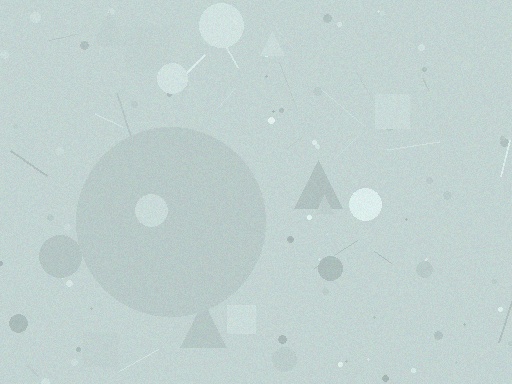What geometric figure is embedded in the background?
A circle is embedded in the background.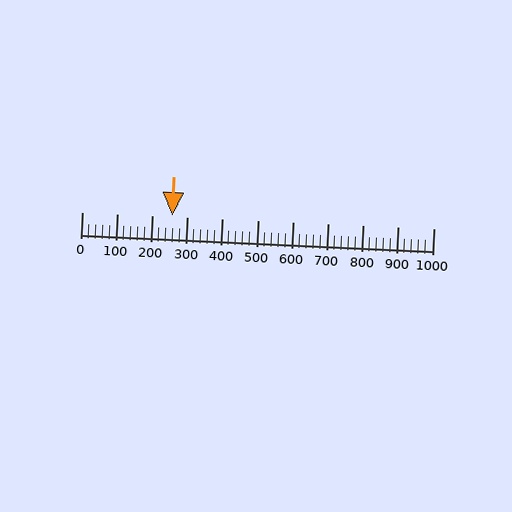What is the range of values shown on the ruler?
The ruler shows values from 0 to 1000.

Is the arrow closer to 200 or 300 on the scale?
The arrow is closer to 300.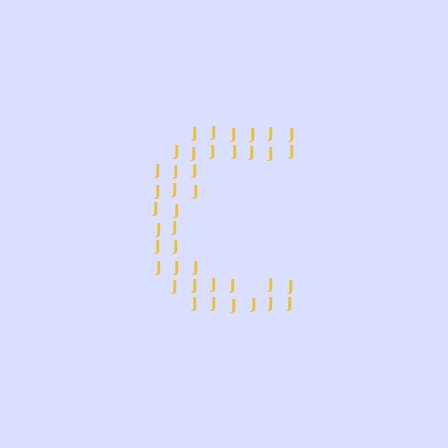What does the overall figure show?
The overall figure shows the letter C.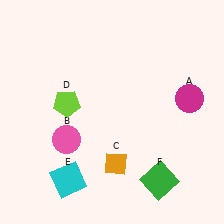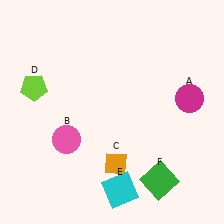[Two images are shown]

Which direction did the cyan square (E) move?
The cyan square (E) moved right.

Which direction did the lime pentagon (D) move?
The lime pentagon (D) moved left.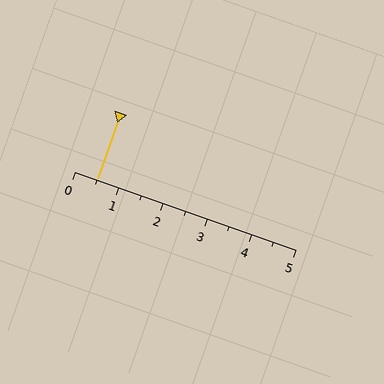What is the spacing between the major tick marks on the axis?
The major ticks are spaced 1 apart.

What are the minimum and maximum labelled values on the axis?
The axis runs from 0 to 5.